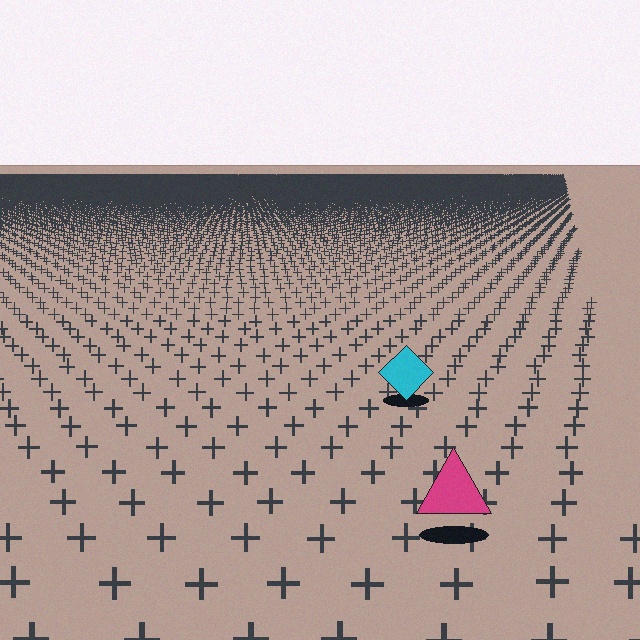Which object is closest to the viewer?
The magenta triangle is closest. The texture marks near it are larger and more spread out.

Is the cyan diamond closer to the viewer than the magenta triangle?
No. The magenta triangle is closer — you can tell from the texture gradient: the ground texture is coarser near it.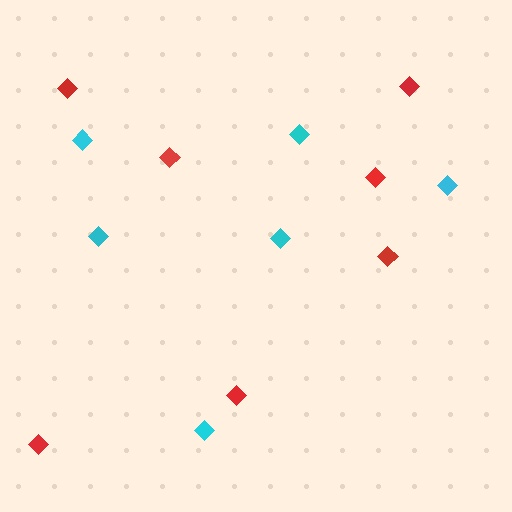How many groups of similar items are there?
There are 2 groups: one group of cyan diamonds (6) and one group of red diamonds (7).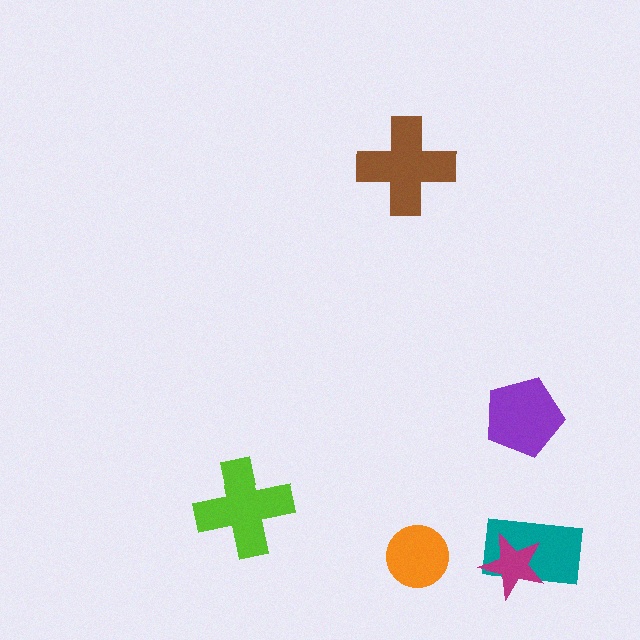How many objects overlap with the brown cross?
0 objects overlap with the brown cross.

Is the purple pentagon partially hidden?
No, no other shape covers it.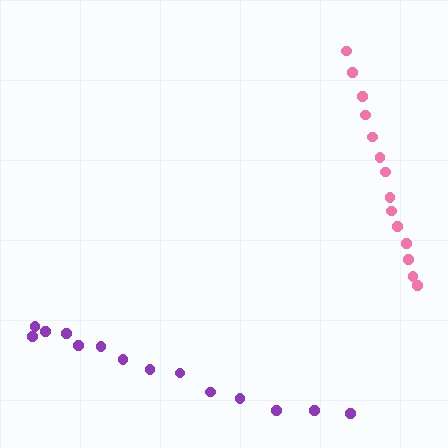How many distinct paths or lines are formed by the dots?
There are 2 distinct paths.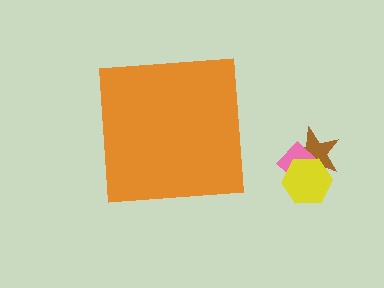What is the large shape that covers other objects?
An orange square.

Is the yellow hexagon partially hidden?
No, the yellow hexagon is fully visible.